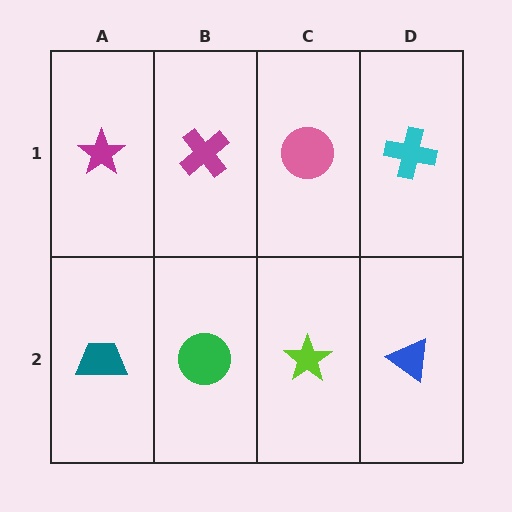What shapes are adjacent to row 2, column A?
A magenta star (row 1, column A), a green circle (row 2, column B).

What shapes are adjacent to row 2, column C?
A pink circle (row 1, column C), a green circle (row 2, column B), a blue triangle (row 2, column D).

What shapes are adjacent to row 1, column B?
A green circle (row 2, column B), a magenta star (row 1, column A), a pink circle (row 1, column C).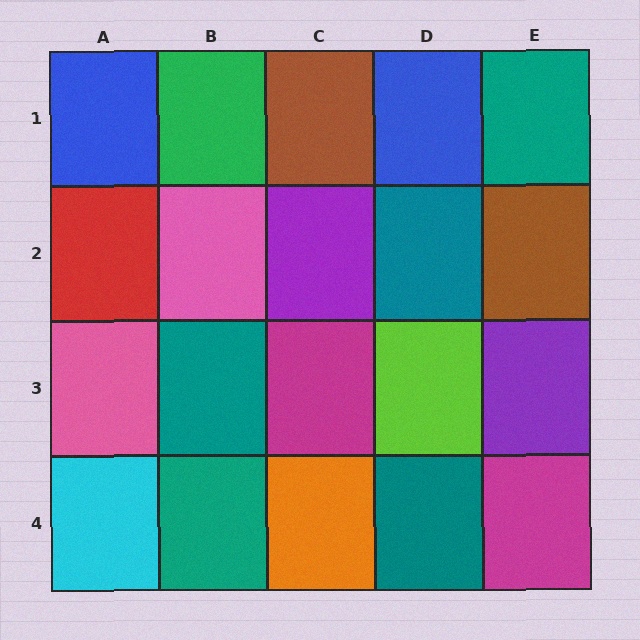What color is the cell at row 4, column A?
Cyan.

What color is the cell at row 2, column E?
Brown.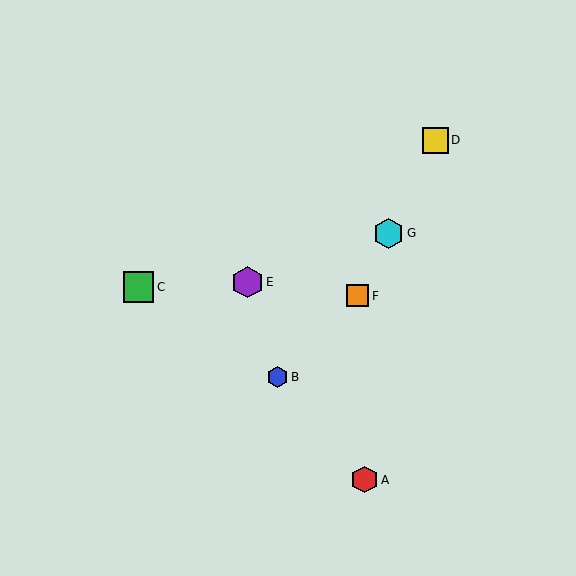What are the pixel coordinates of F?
Object F is at (357, 296).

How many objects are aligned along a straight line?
3 objects (D, F, G) are aligned along a straight line.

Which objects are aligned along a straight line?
Objects D, F, G are aligned along a straight line.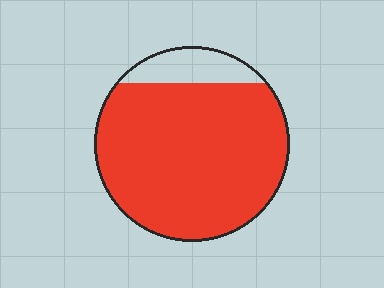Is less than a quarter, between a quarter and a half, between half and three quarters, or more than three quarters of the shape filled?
More than three quarters.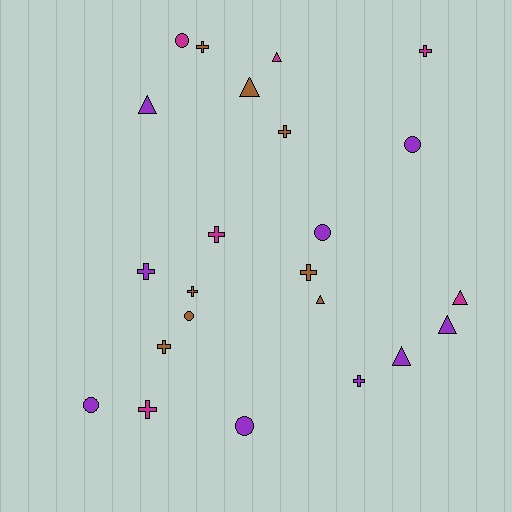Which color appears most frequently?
Purple, with 9 objects.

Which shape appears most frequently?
Cross, with 10 objects.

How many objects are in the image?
There are 23 objects.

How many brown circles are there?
There is 1 brown circle.